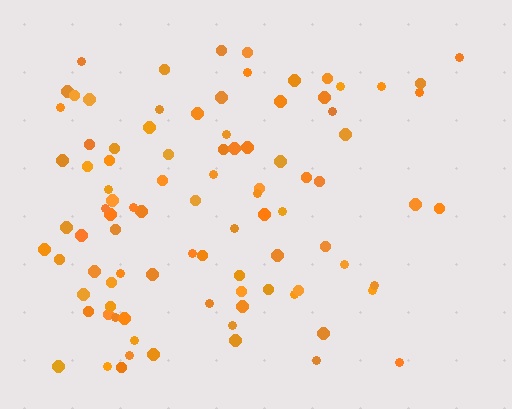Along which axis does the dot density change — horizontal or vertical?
Horizontal.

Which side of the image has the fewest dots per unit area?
The right.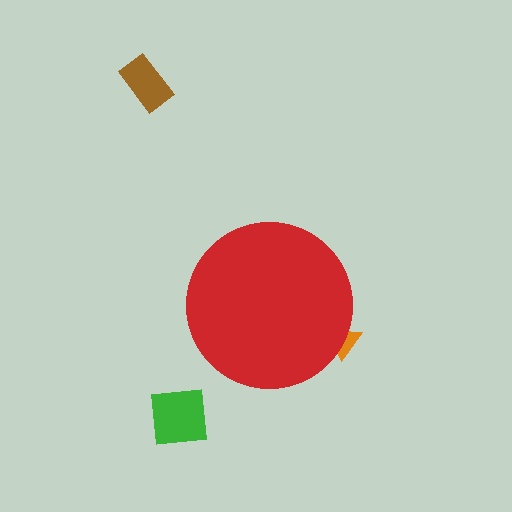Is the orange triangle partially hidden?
Yes, the orange triangle is partially hidden behind the red circle.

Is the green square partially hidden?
No, the green square is fully visible.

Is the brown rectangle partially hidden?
No, the brown rectangle is fully visible.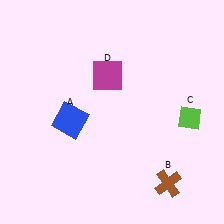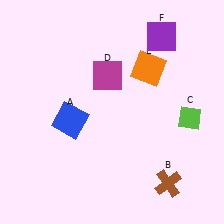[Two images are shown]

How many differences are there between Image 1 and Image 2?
There are 2 differences between the two images.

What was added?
An orange square (E), a purple square (F) were added in Image 2.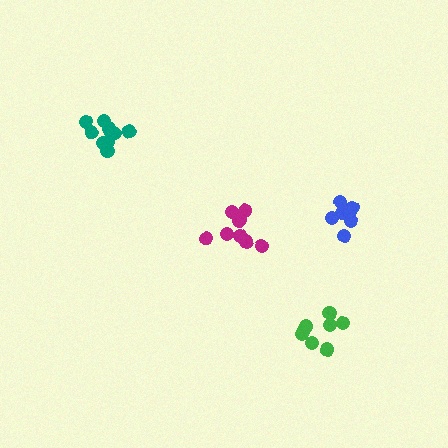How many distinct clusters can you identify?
There are 4 distinct clusters.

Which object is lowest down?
The green cluster is bottommost.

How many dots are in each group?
Group 1: 9 dots, Group 2: 10 dots, Group 3: 7 dots, Group 4: 9 dots (35 total).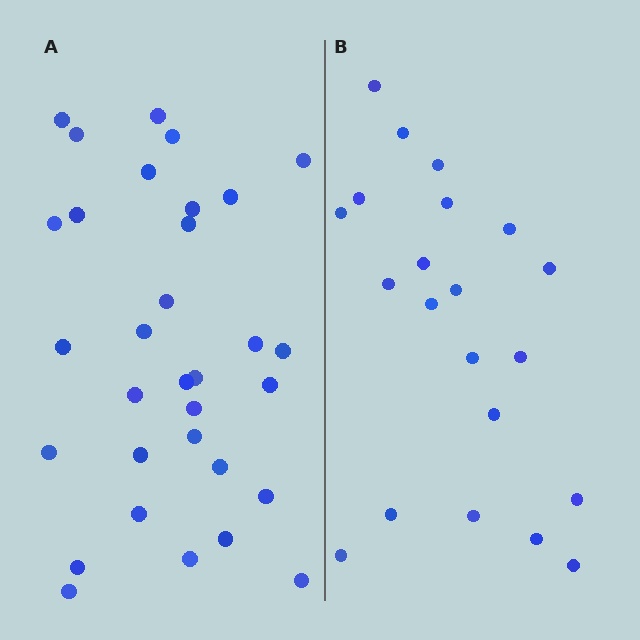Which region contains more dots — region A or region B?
Region A (the left region) has more dots.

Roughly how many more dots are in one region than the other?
Region A has roughly 12 or so more dots than region B.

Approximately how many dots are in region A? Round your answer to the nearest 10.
About 30 dots. (The exact count is 32, which rounds to 30.)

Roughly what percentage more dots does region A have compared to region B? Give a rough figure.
About 50% more.